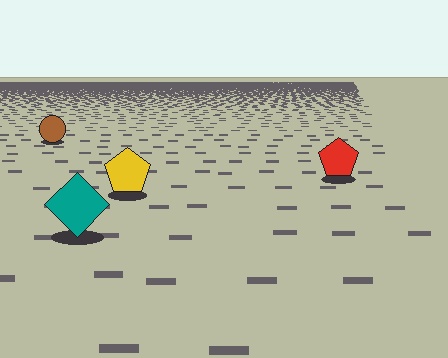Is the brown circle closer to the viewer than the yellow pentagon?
No. The yellow pentagon is closer — you can tell from the texture gradient: the ground texture is coarser near it.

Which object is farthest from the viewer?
The brown circle is farthest from the viewer. It appears smaller and the ground texture around it is denser.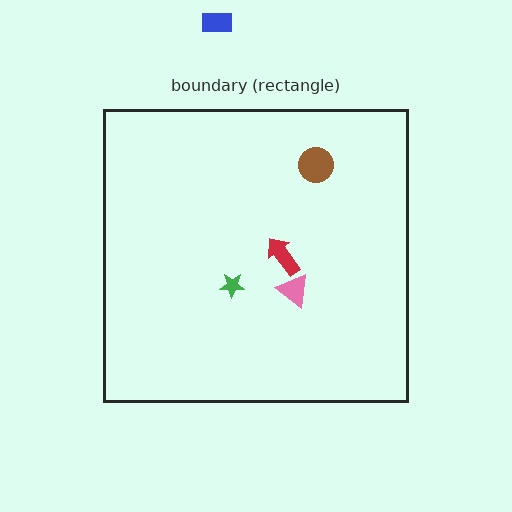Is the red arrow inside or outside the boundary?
Inside.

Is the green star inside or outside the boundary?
Inside.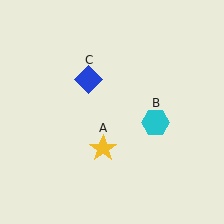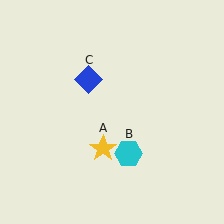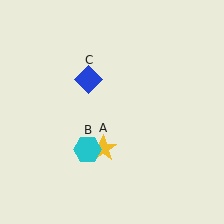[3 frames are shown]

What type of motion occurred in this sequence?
The cyan hexagon (object B) rotated clockwise around the center of the scene.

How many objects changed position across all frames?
1 object changed position: cyan hexagon (object B).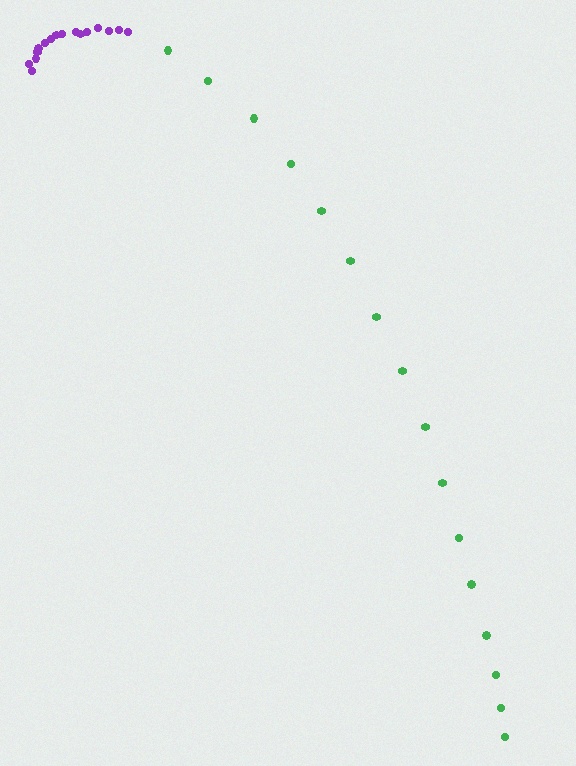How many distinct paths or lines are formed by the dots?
There are 2 distinct paths.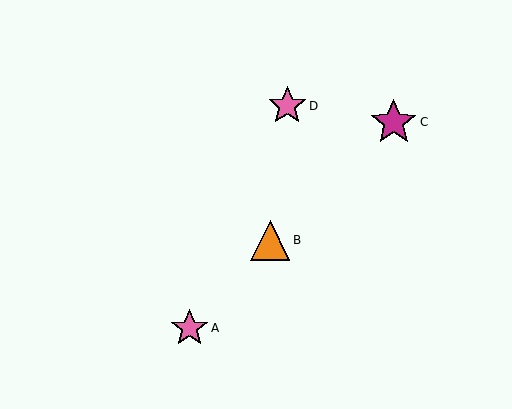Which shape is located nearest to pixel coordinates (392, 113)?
The magenta star (labeled C) at (394, 122) is nearest to that location.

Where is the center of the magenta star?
The center of the magenta star is at (394, 122).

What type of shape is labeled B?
Shape B is an orange triangle.